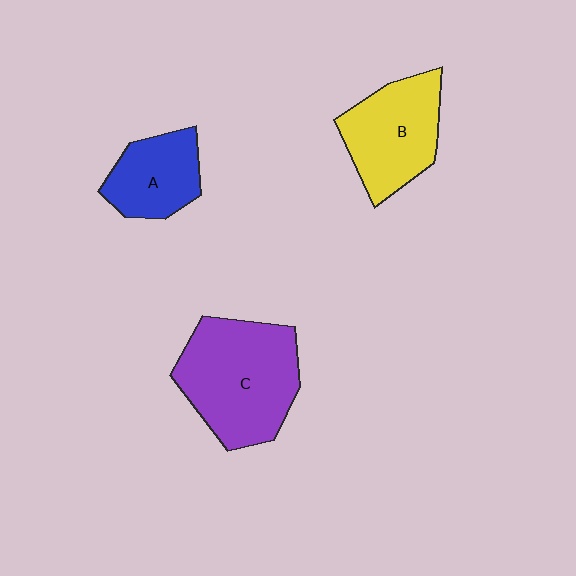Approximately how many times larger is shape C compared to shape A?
Approximately 1.9 times.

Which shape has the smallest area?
Shape A (blue).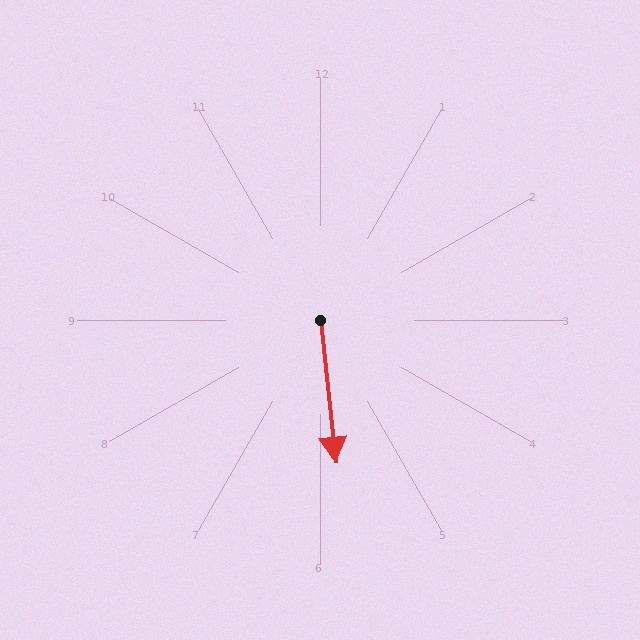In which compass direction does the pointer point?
South.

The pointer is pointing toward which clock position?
Roughly 6 o'clock.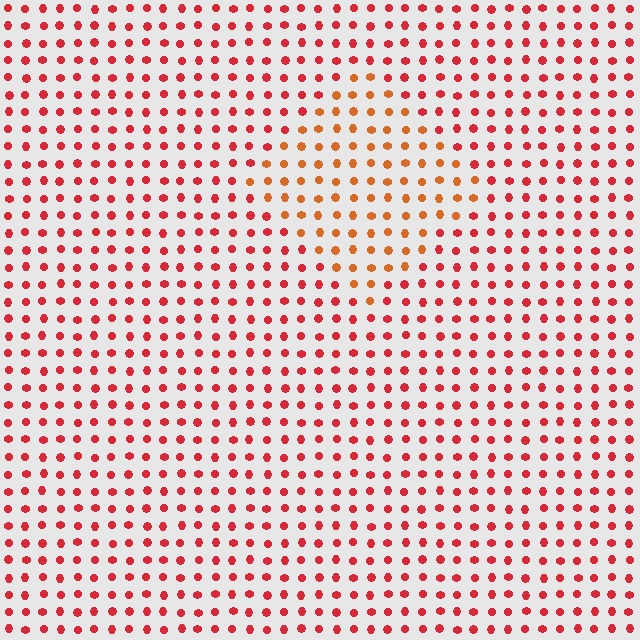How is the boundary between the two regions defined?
The boundary is defined purely by a slight shift in hue (about 29 degrees). Spacing, size, and orientation are identical on both sides.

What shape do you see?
I see a diamond.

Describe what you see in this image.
The image is filled with small red elements in a uniform arrangement. A diamond-shaped region is visible where the elements are tinted to a slightly different hue, forming a subtle color boundary.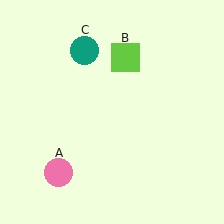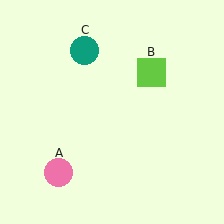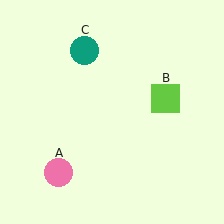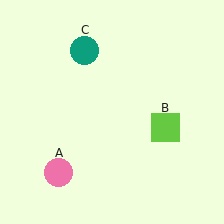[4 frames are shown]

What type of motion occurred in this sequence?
The lime square (object B) rotated clockwise around the center of the scene.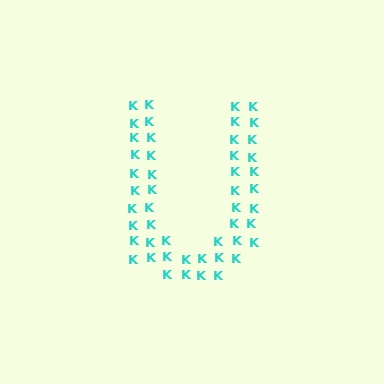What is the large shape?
The large shape is the letter U.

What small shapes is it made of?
It is made of small letter K's.